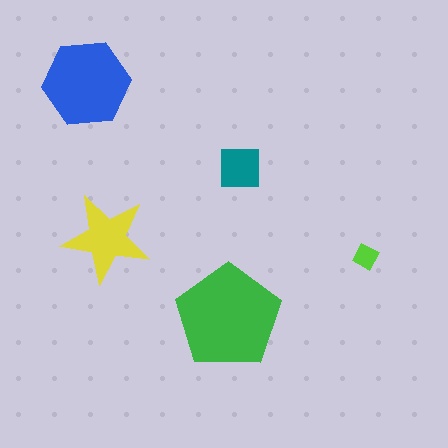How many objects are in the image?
There are 5 objects in the image.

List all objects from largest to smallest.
The green pentagon, the blue hexagon, the yellow star, the teal square, the lime diamond.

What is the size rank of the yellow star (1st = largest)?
3rd.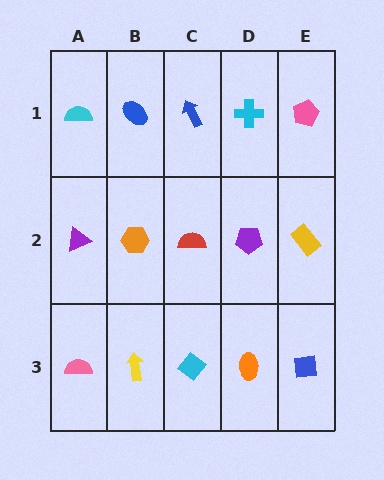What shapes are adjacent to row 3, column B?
An orange hexagon (row 2, column B), a pink semicircle (row 3, column A), a cyan diamond (row 3, column C).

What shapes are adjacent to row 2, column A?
A cyan semicircle (row 1, column A), a pink semicircle (row 3, column A), an orange hexagon (row 2, column B).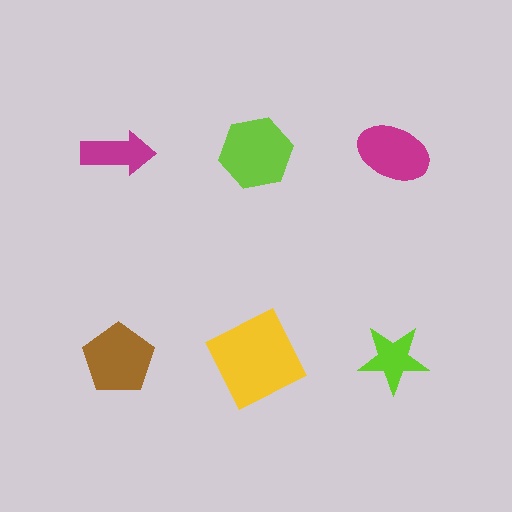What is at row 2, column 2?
A yellow square.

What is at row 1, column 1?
A magenta arrow.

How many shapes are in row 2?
3 shapes.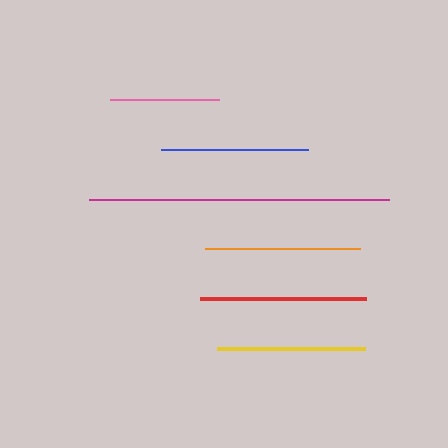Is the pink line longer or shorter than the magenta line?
The magenta line is longer than the pink line.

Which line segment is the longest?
The magenta line is the longest at approximately 301 pixels.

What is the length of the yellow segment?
The yellow segment is approximately 148 pixels long.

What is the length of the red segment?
The red segment is approximately 166 pixels long.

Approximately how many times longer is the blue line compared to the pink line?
The blue line is approximately 1.4 times the length of the pink line.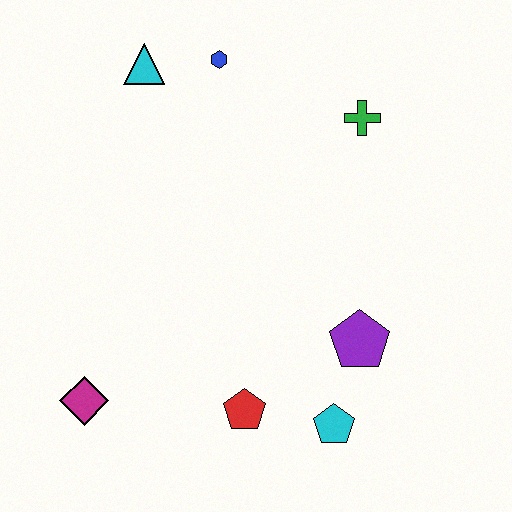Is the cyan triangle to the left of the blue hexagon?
Yes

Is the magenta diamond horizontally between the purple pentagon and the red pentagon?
No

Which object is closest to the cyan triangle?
The blue hexagon is closest to the cyan triangle.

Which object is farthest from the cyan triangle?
The cyan pentagon is farthest from the cyan triangle.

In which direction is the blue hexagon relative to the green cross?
The blue hexagon is to the left of the green cross.